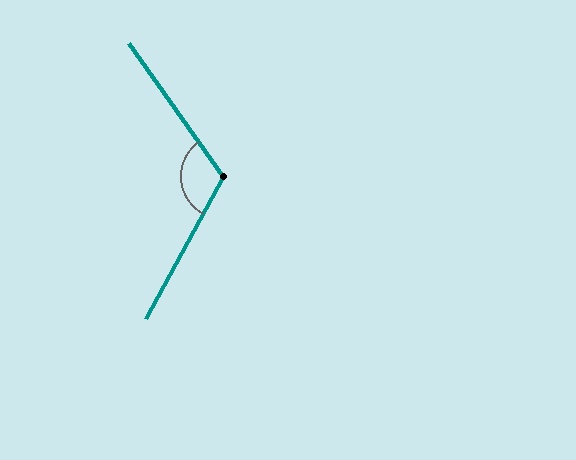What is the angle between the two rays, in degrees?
Approximately 116 degrees.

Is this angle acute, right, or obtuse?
It is obtuse.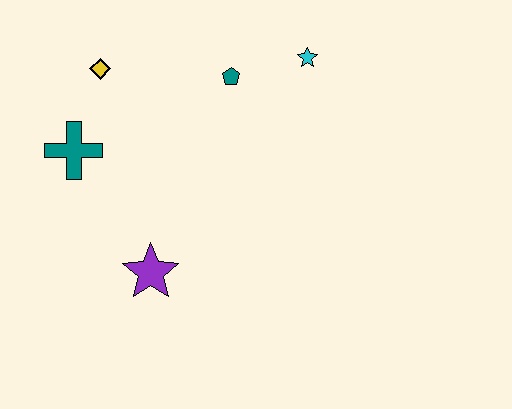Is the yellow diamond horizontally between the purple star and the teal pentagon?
No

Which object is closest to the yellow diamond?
The teal cross is closest to the yellow diamond.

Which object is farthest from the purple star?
The cyan star is farthest from the purple star.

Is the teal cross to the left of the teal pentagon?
Yes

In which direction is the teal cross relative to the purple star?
The teal cross is above the purple star.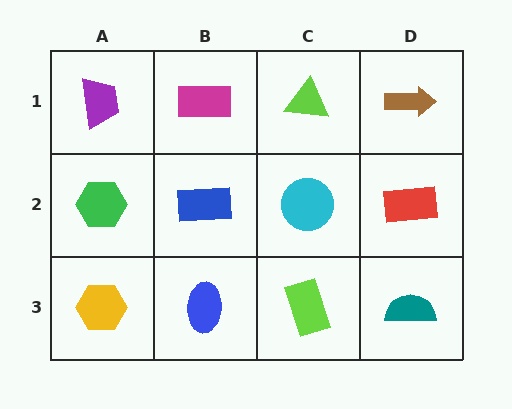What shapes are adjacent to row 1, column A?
A green hexagon (row 2, column A), a magenta rectangle (row 1, column B).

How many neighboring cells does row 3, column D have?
2.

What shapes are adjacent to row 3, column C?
A cyan circle (row 2, column C), a blue ellipse (row 3, column B), a teal semicircle (row 3, column D).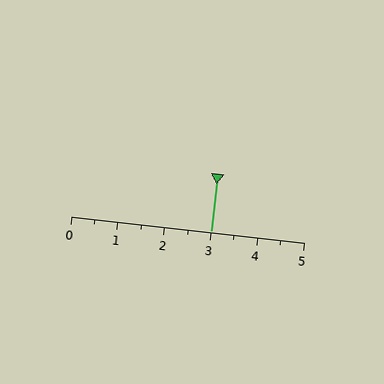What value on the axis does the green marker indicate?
The marker indicates approximately 3.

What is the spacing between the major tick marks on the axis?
The major ticks are spaced 1 apart.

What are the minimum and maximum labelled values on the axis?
The axis runs from 0 to 5.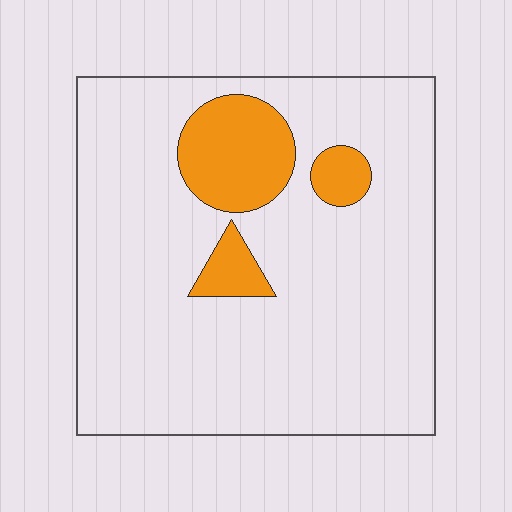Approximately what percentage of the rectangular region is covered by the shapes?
Approximately 15%.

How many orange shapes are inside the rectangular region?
3.